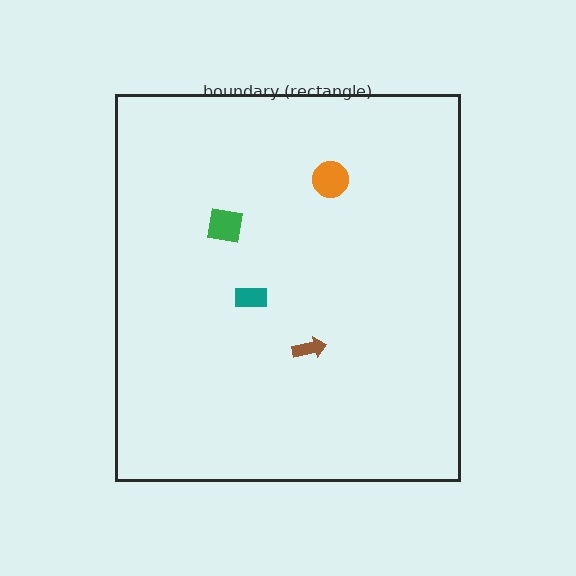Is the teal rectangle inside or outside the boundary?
Inside.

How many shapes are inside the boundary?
4 inside, 0 outside.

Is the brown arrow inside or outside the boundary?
Inside.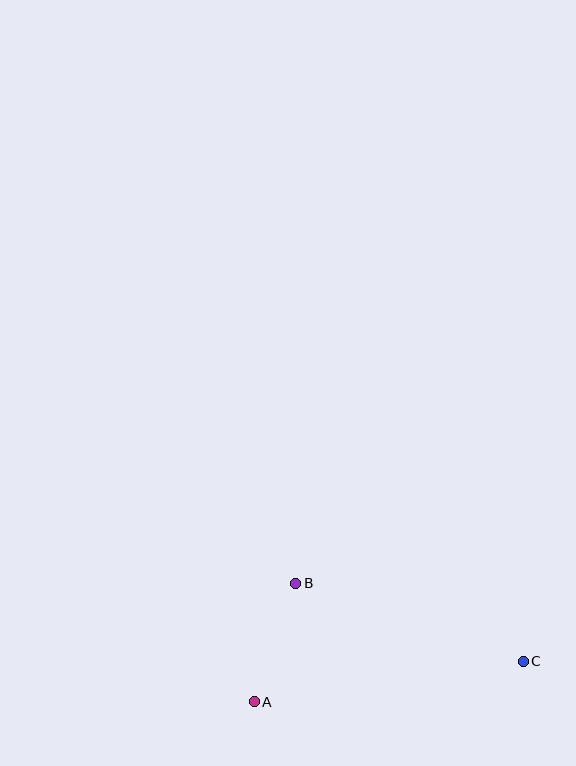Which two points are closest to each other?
Points A and B are closest to each other.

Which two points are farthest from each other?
Points A and C are farthest from each other.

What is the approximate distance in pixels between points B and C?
The distance between B and C is approximately 241 pixels.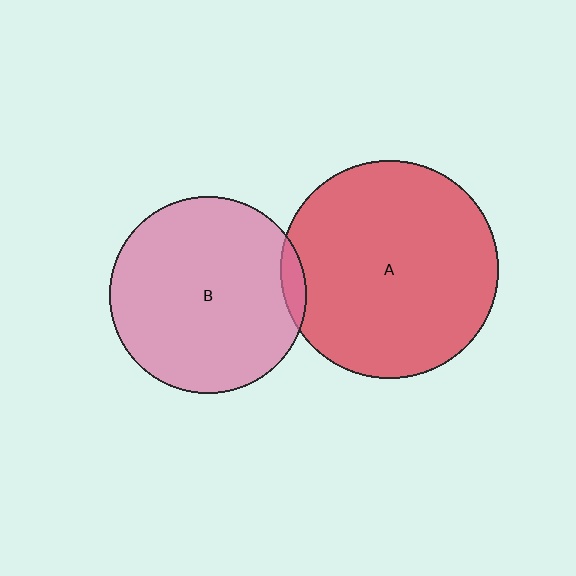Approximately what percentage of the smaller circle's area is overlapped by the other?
Approximately 5%.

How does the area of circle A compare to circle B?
Approximately 1.2 times.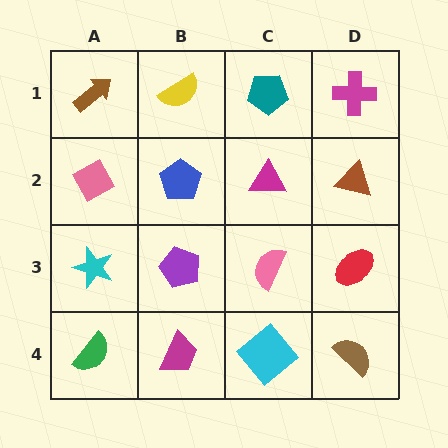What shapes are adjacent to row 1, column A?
A pink diamond (row 2, column A), a yellow semicircle (row 1, column B).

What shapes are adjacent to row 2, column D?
A magenta cross (row 1, column D), a red ellipse (row 3, column D), a magenta triangle (row 2, column C).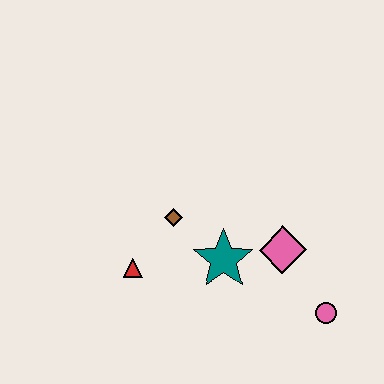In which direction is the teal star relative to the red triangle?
The teal star is to the right of the red triangle.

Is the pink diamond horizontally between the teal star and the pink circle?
Yes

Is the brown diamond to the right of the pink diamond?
No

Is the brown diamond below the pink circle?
No